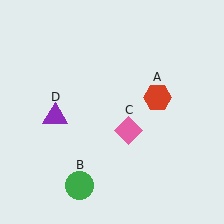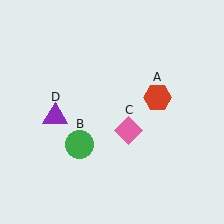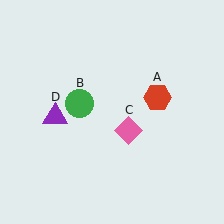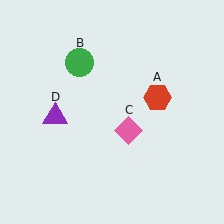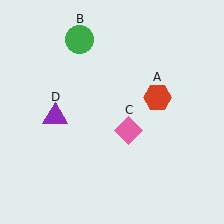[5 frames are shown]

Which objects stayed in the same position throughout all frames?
Red hexagon (object A) and pink diamond (object C) and purple triangle (object D) remained stationary.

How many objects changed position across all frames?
1 object changed position: green circle (object B).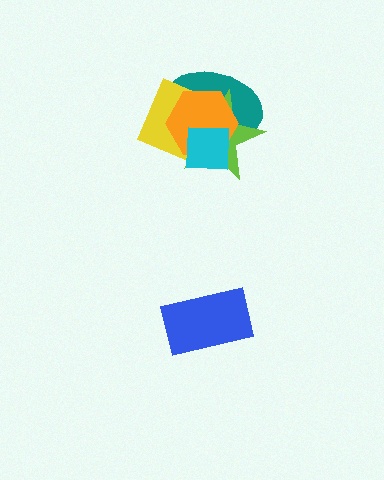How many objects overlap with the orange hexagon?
4 objects overlap with the orange hexagon.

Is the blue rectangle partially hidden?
No, no other shape covers it.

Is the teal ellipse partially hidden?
Yes, it is partially covered by another shape.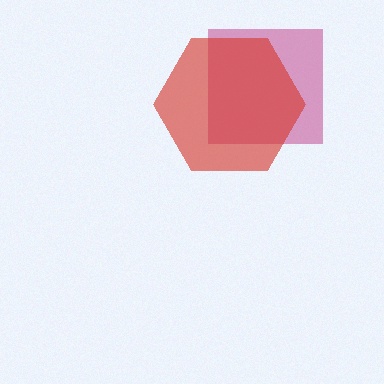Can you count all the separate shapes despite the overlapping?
Yes, there are 2 separate shapes.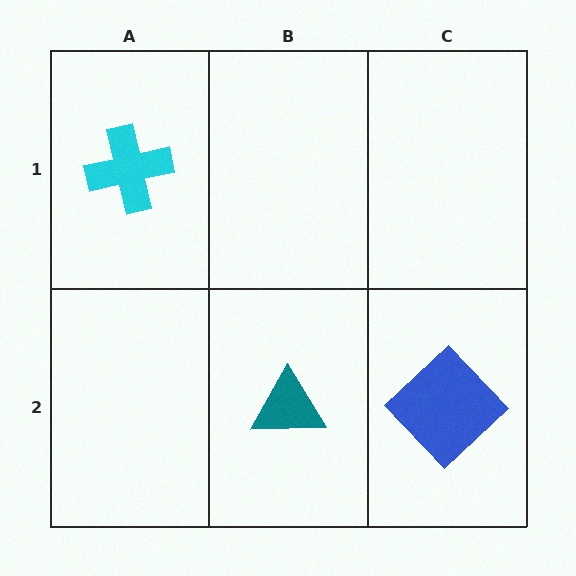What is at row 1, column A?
A cyan cross.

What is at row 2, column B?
A teal triangle.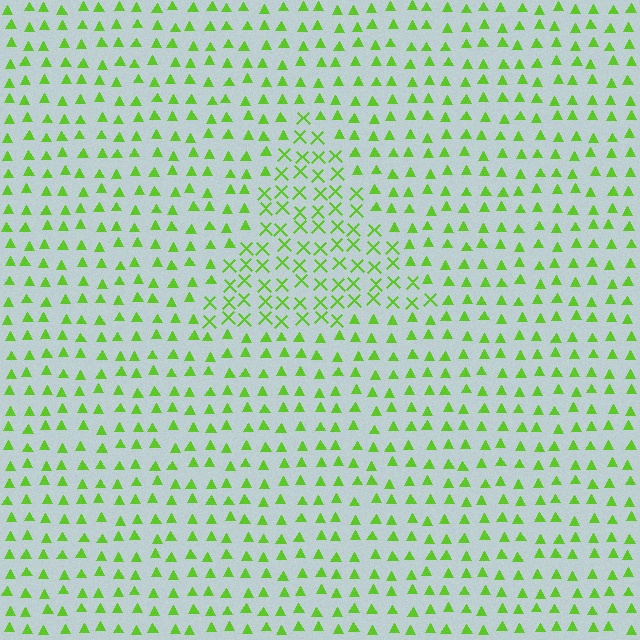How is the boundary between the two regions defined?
The boundary is defined by a change in element shape: X marks inside vs. triangles outside. All elements share the same color and spacing.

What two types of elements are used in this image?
The image uses X marks inside the triangle region and triangles outside it.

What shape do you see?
I see a triangle.